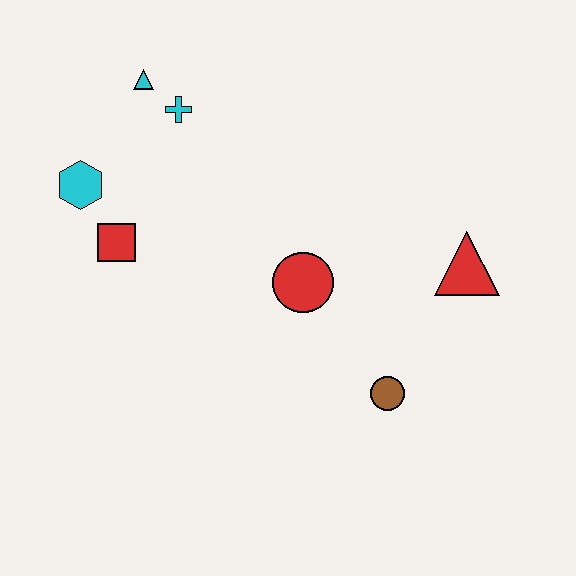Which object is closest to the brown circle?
The red circle is closest to the brown circle.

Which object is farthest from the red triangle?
The cyan hexagon is farthest from the red triangle.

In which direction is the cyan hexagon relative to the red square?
The cyan hexagon is above the red square.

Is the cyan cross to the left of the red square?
No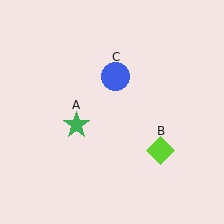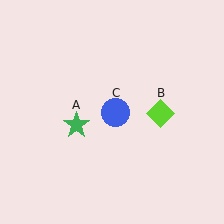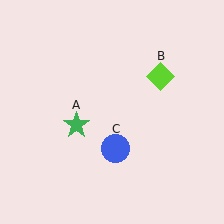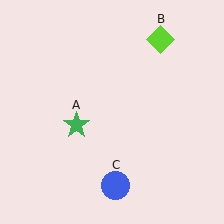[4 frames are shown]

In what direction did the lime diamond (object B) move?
The lime diamond (object B) moved up.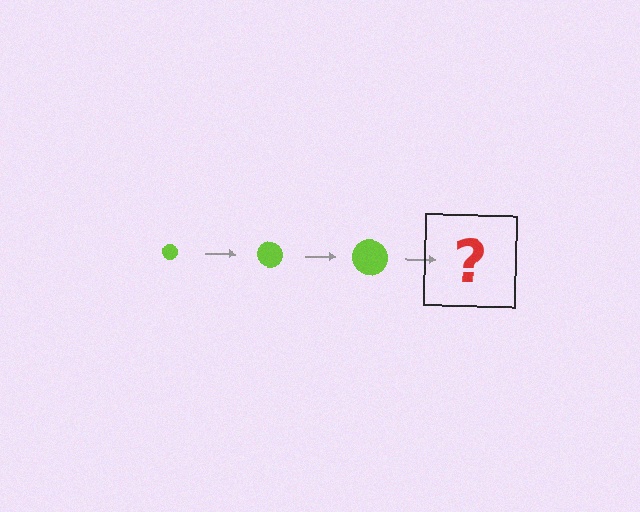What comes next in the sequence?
The next element should be a lime circle, larger than the previous one.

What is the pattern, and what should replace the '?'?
The pattern is that the circle gets progressively larger each step. The '?' should be a lime circle, larger than the previous one.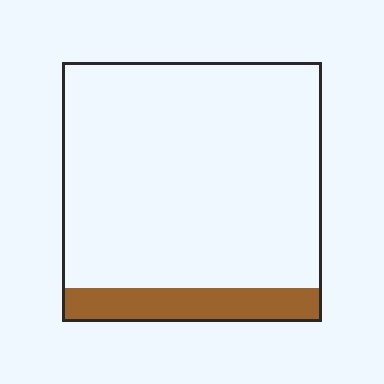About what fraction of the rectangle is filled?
About one eighth (1/8).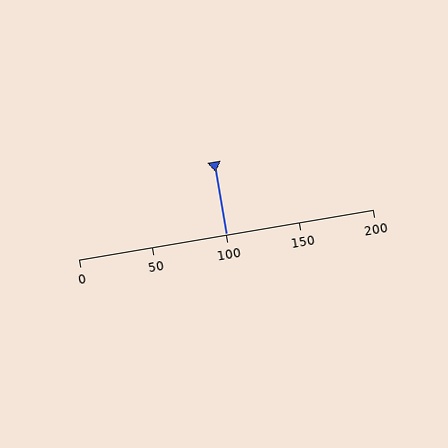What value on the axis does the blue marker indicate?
The marker indicates approximately 100.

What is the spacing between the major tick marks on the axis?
The major ticks are spaced 50 apart.